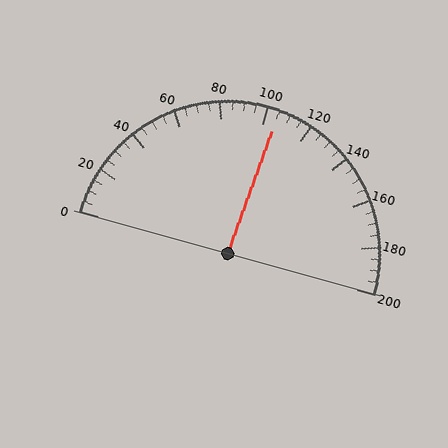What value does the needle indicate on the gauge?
The needle indicates approximately 105.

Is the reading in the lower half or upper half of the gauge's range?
The reading is in the upper half of the range (0 to 200).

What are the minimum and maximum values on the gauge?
The gauge ranges from 0 to 200.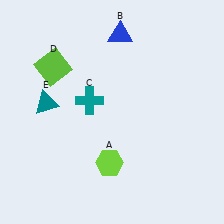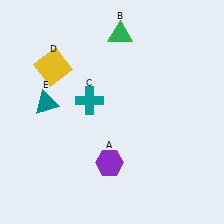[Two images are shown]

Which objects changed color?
A changed from lime to purple. B changed from blue to green. D changed from lime to yellow.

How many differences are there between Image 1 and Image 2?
There are 3 differences between the two images.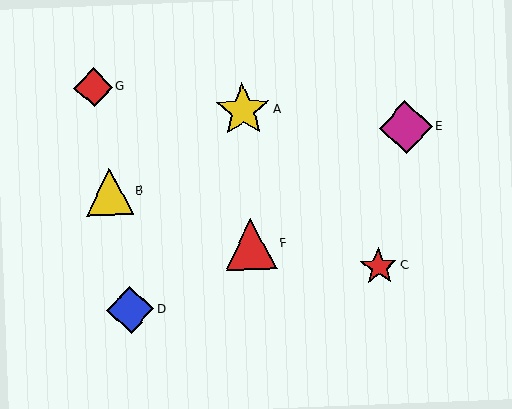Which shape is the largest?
The yellow star (labeled A) is the largest.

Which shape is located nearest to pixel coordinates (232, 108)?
The yellow star (labeled A) at (243, 110) is nearest to that location.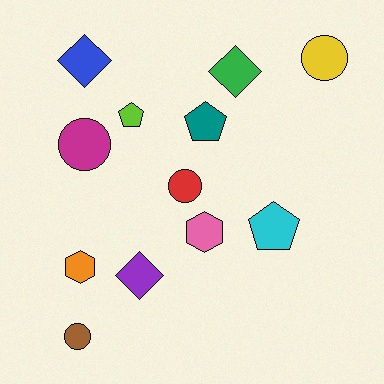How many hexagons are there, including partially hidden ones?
There are 2 hexagons.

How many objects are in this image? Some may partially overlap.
There are 12 objects.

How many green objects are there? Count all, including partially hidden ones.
There is 1 green object.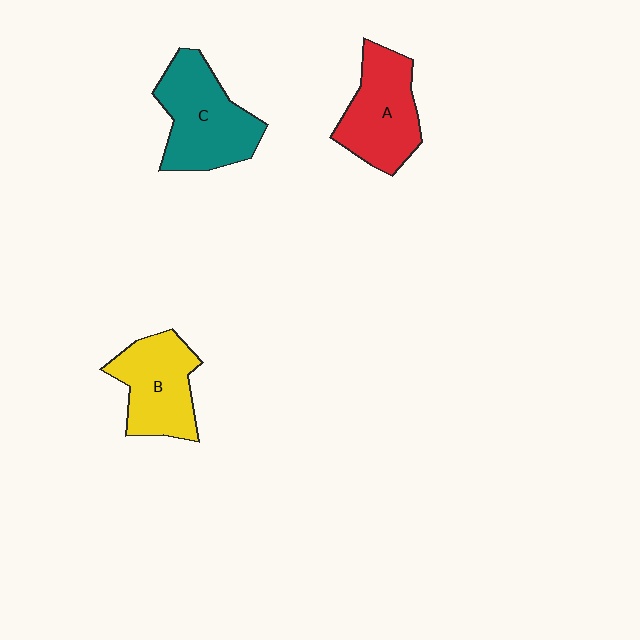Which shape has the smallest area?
Shape B (yellow).